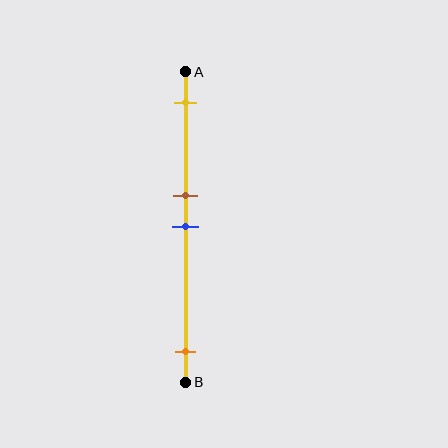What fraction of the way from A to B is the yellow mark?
The yellow mark is approximately 10% (0.1) of the way from A to B.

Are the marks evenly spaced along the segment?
No, the marks are not evenly spaced.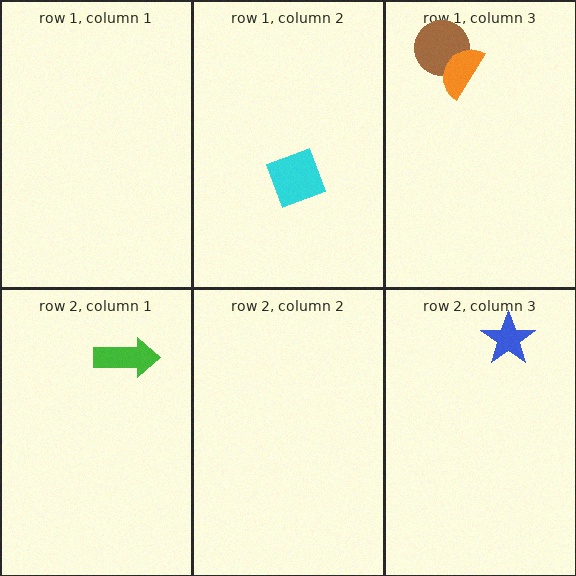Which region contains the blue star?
The row 2, column 3 region.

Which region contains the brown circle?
The row 1, column 3 region.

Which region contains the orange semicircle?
The row 1, column 3 region.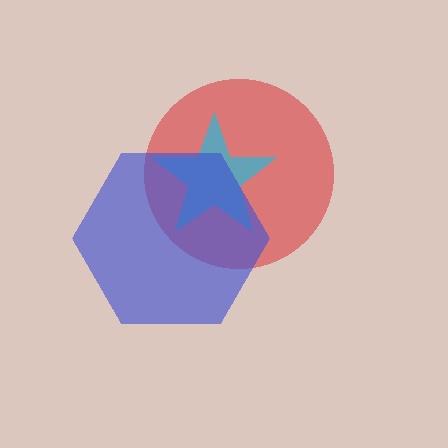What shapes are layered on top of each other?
The layered shapes are: a red circle, a cyan star, a blue hexagon.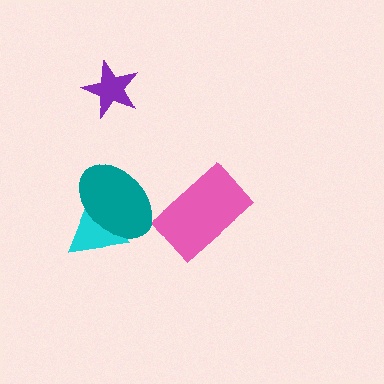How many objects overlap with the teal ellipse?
1 object overlaps with the teal ellipse.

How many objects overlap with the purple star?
0 objects overlap with the purple star.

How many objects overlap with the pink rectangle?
0 objects overlap with the pink rectangle.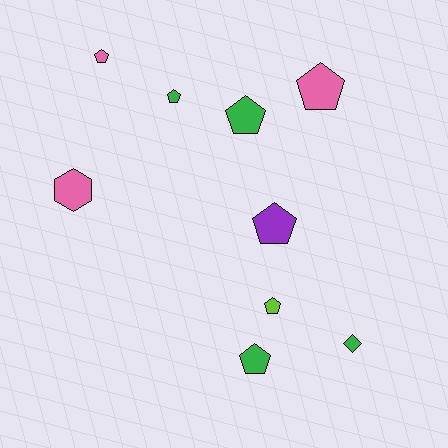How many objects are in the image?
There are 9 objects.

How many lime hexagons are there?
There are no lime hexagons.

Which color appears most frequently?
Green, with 4 objects.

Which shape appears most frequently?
Pentagon, with 7 objects.